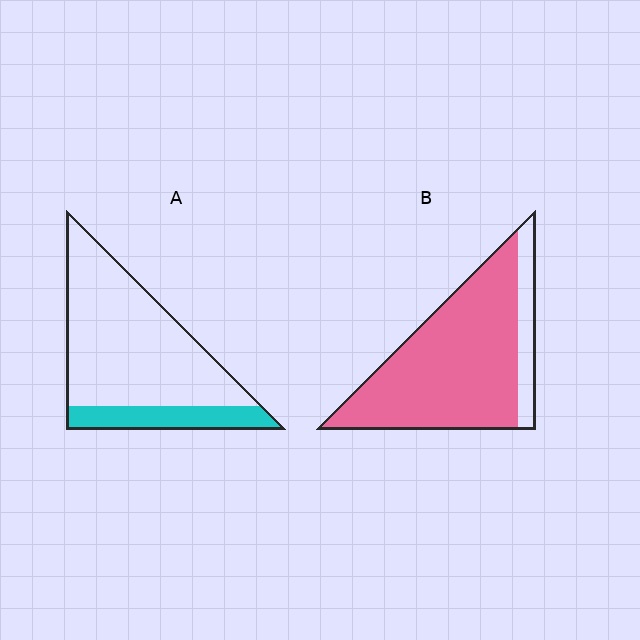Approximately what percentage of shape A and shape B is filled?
A is approximately 20% and B is approximately 85%.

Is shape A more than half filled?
No.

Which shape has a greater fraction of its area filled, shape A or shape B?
Shape B.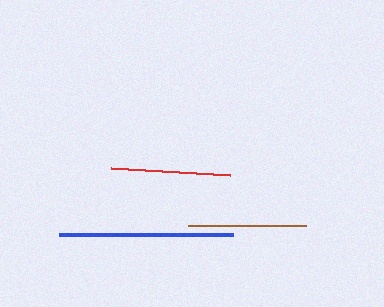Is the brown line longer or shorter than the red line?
The red line is longer than the brown line.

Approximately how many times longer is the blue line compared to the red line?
The blue line is approximately 1.5 times the length of the red line.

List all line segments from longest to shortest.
From longest to shortest: blue, red, brown.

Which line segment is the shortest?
The brown line is the shortest at approximately 119 pixels.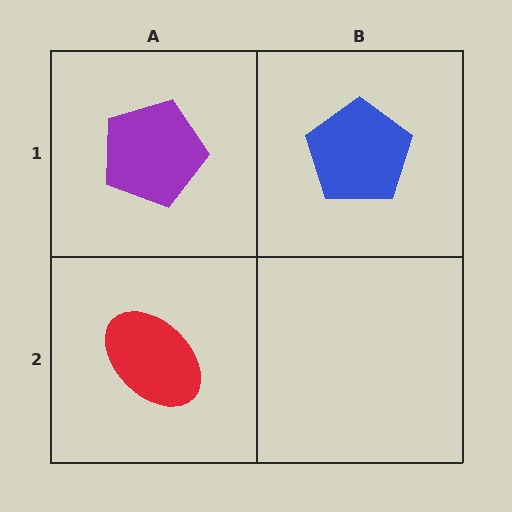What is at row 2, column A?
A red ellipse.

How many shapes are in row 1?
2 shapes.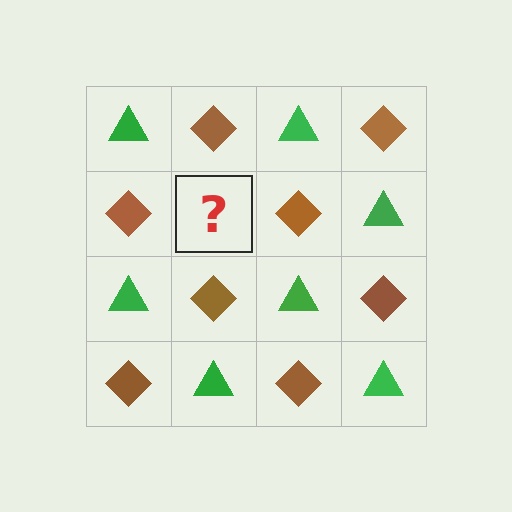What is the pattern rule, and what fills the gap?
The rule is that it alternates green triangle and brown diamond in a checkerboard pattern. The gap should be filled with a green triangle.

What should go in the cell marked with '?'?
The missing cell should contain a green triangle.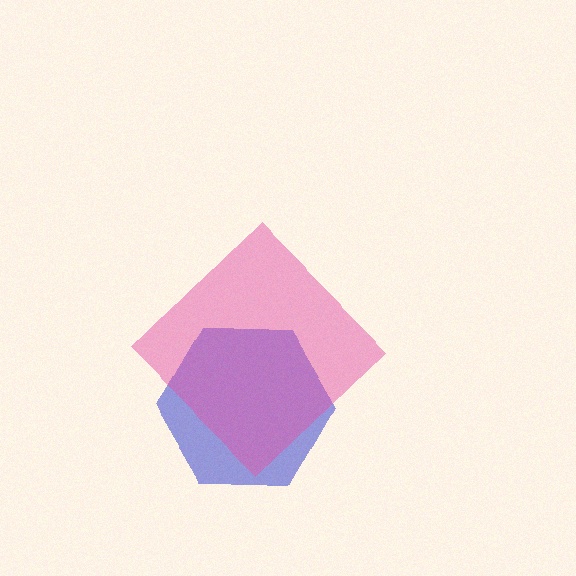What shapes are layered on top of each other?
The layered shapes are: a blue hexagon, a pink diamond.